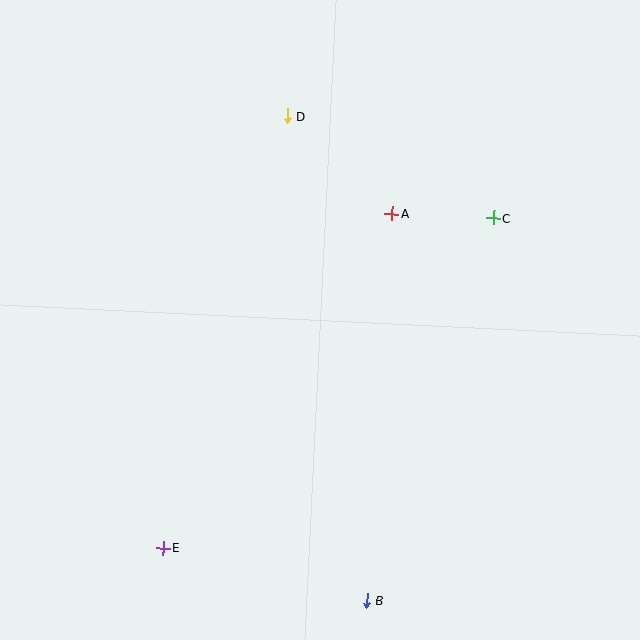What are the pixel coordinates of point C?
Point C is at (493, 218).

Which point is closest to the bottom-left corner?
Point E is closest to the bottom-left corner.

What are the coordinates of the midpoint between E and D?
The midpoint between E and D is at (225, 332).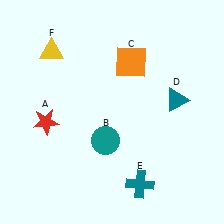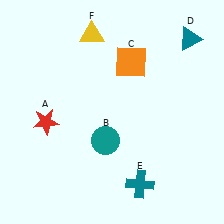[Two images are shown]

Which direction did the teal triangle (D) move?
The teal triangle (D) moved up.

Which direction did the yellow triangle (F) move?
The yellow triangle (F) moved right.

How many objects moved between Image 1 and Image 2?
2 objects moved between the two images.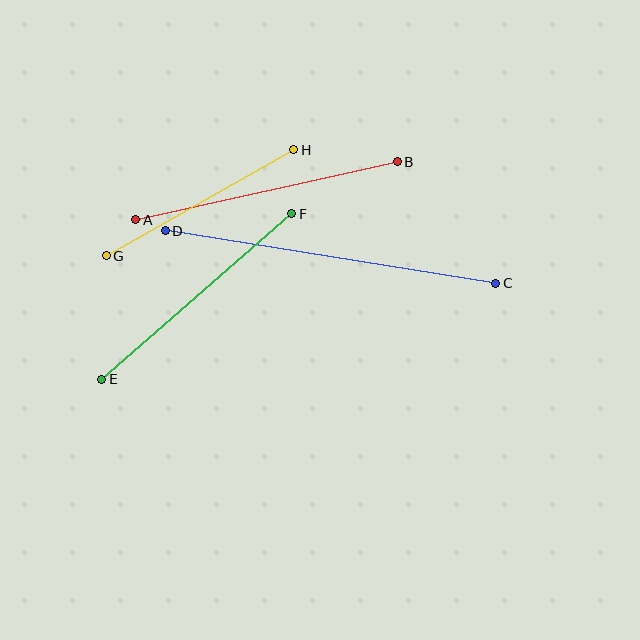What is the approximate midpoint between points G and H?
The midpoint is at approximately (200, 203) pixels.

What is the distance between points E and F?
The distance is approximately 252 pixels.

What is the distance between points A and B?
The distance is approximately 268 pixels.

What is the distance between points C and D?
The distance is approximately 335 pixels.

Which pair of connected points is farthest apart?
Points C and D are farthest apart.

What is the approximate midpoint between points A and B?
The midpoint is at approximately (267, 191) pixels.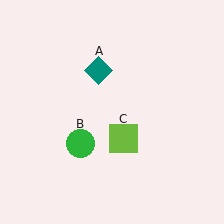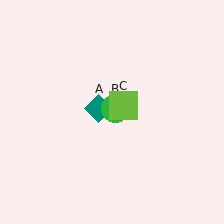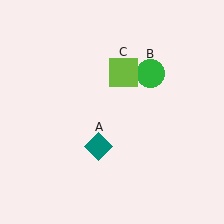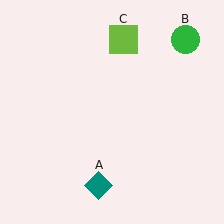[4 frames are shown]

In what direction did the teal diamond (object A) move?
The teal diamond (object A) moved down.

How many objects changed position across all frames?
3 objects changed position: teal diamond (object A), green circle (object B), lime square (object C).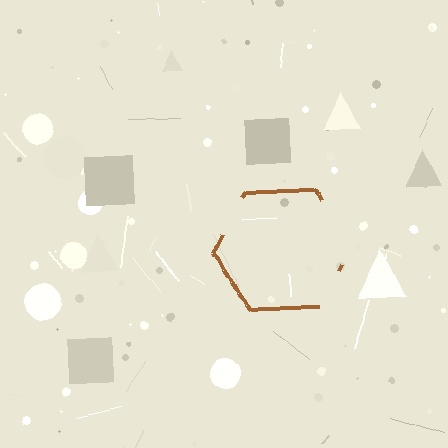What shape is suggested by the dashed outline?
The dashed outline suggests a hexagon.